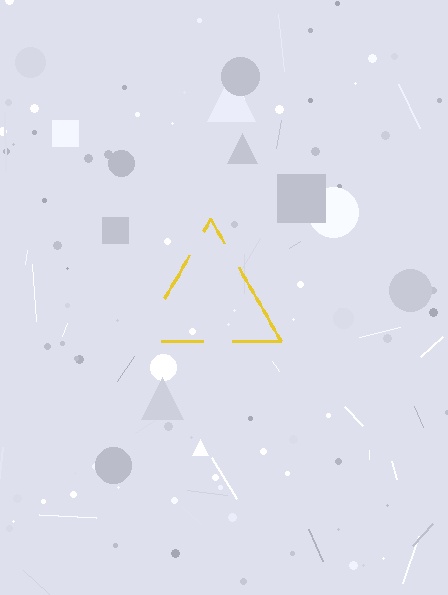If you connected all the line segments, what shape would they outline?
They would outline a triangle.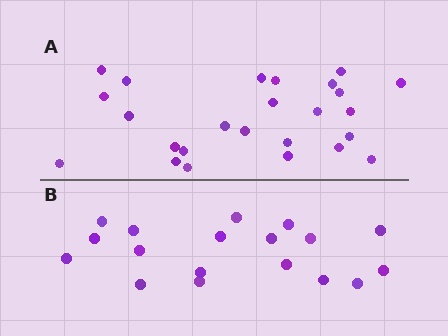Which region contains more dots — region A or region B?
Region A (the top region) has more dots.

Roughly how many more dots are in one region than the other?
Region A has roughly 8 or so more dots than region B.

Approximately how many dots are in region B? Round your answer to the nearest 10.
About 20 dots. (The exact count is 18, which rounds to 20.)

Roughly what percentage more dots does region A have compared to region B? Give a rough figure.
About 40% more.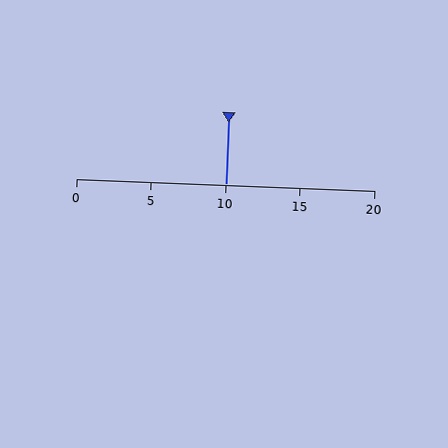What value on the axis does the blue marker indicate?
The marker indicates approximately 10.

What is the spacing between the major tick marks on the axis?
The major ticks are spaced 5 apart.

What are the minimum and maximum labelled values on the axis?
The axis runs from 0 to 20.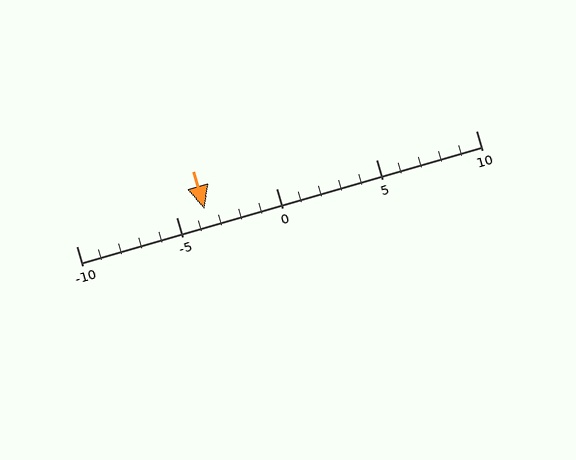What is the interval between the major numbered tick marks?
The major tick marks are spaced 5 units apart.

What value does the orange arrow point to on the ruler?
The orange arrow points to approximately -4.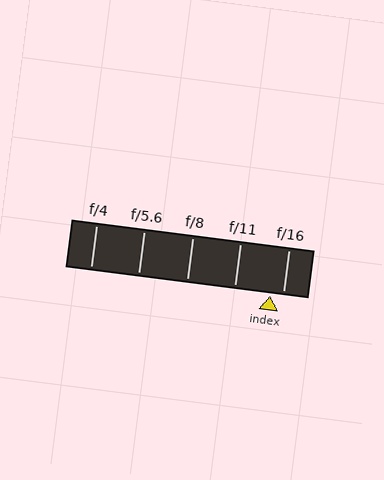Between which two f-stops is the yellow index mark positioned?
The index mark is between f/11 and f/16.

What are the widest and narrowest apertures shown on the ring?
The widest aperture shown is f/4 and the narrowest is f/16.